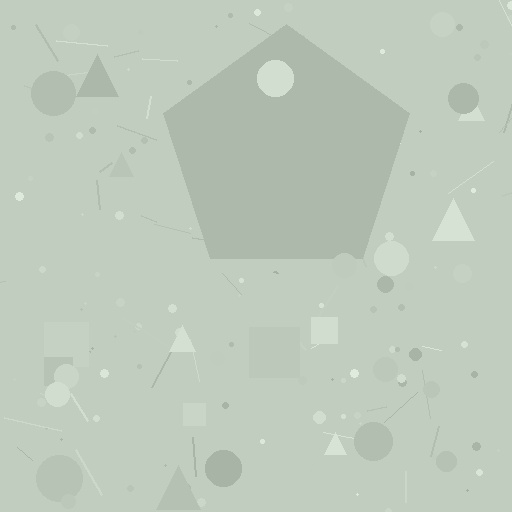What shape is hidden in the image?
A pentagon is hidden in the image.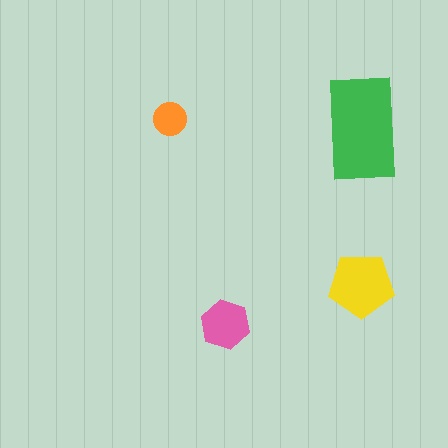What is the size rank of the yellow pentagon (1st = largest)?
2nd.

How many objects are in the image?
There are 4 objects in the image.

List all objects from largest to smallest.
The green rectangle, the yellow pentagon, the pink hexagon, the orange circle.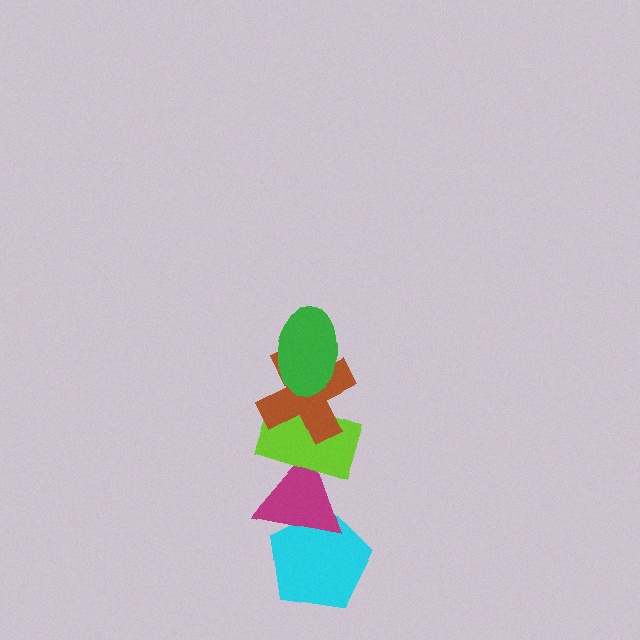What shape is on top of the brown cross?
The green ellipse is on top of the brown cross.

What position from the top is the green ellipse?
The green ellipse is 1st from the top.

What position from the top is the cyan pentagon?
The cyan pentagon is 5th from the top.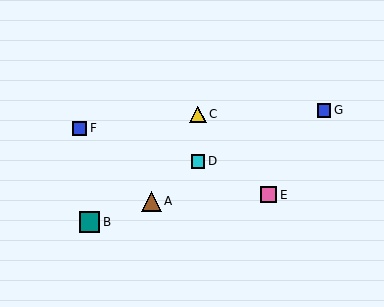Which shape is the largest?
The teal square (labeled B) is the largest.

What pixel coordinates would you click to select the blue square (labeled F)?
Click at (79, 128) to select the blue square F.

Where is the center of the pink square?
The center of the pink square is at (269, 195).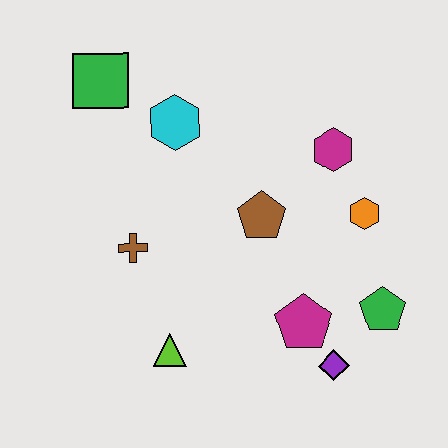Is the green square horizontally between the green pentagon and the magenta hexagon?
No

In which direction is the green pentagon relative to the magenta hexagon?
The green pentagon is below the magenta hexagon.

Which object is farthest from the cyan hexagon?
The purple diamond is farthest from the cyan hexagon.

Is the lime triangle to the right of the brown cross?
Yes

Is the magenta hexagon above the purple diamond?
Yes